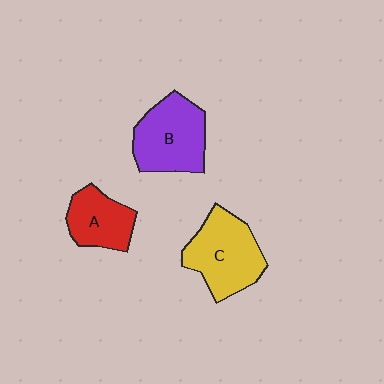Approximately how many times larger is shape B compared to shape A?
Approximately 1.4 times.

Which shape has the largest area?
Shape C (yellow).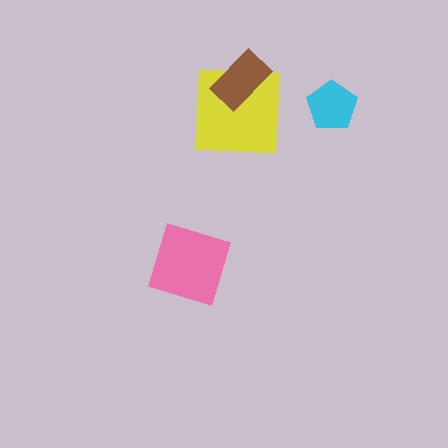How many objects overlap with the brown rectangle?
1 object overlaps with the brown rectangle.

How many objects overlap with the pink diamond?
0 objects overlap with the pink diamond.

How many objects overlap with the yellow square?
1 object overlaps with the yellow square.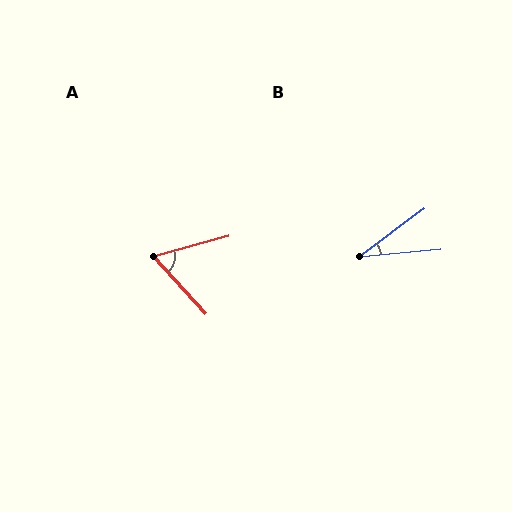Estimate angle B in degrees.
Approximately 31 degrees.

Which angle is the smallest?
B, at approximately 31 degrees.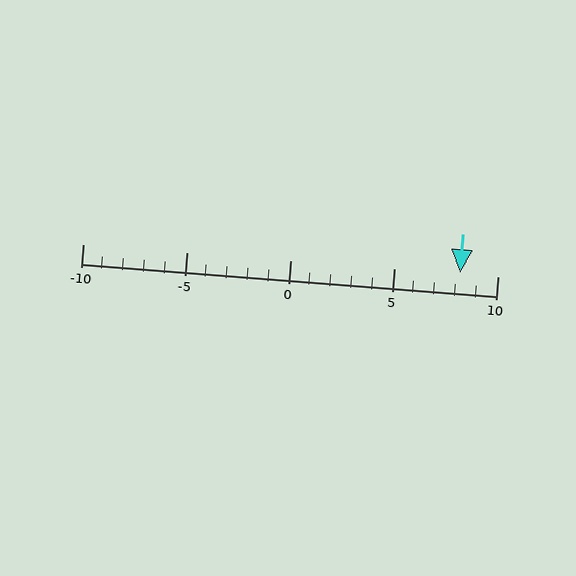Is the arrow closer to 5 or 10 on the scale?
The arrow is closer to 10.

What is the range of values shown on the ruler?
The ruler shows values from -10 to 10.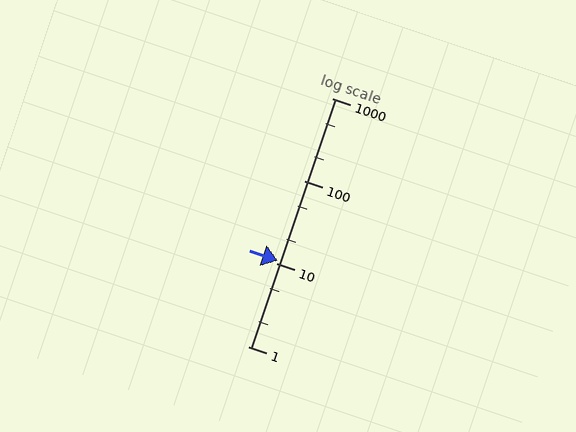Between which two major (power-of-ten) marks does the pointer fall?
The pointer is between 10 and 100.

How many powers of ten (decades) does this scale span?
The scale spans 3 decades, from 1 to 1000.